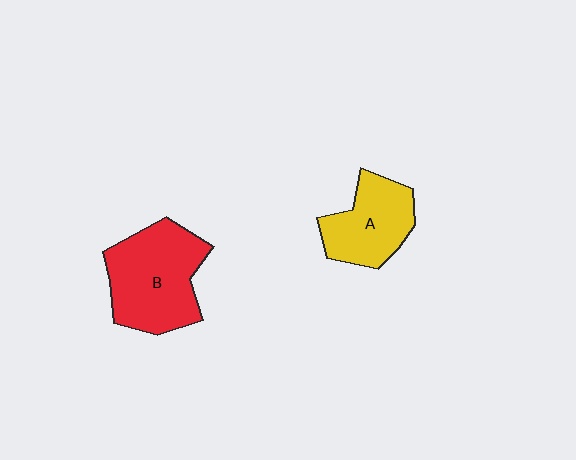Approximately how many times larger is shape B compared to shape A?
Approximately 1.4 times.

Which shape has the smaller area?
Shape A (yellow).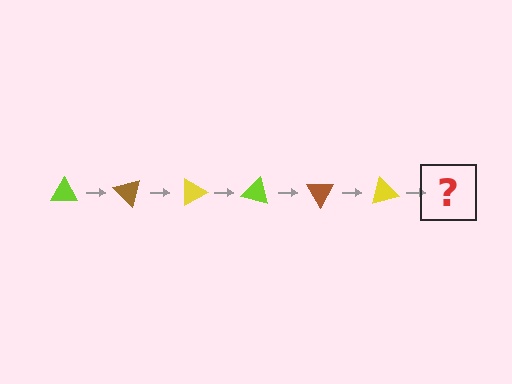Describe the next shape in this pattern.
It should be a lime triangle, rotated 270 degrees from the start.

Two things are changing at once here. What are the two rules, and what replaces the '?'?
The two rules are that it rotates 45 degrees each step and the color cycles through lime, brown, and yellow. The '?' should be a lime triangle, rotated 270 degrees from the start.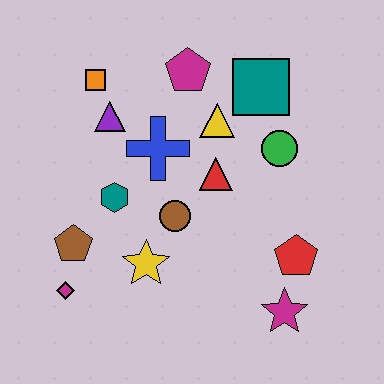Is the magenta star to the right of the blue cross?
Yes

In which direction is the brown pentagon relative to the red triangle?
The brown pentagon is to the left of the red triangle.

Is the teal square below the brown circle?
No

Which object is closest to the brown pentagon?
The magenta diamond is closest to the brown pentagon.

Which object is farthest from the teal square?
The magenta diamond is farthest from the teal square.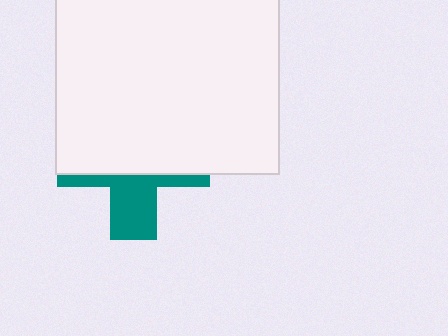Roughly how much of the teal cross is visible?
A small part of it is visible (roughly 36%).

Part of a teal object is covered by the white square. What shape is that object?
It is a cross.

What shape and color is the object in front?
The object in front is a white square.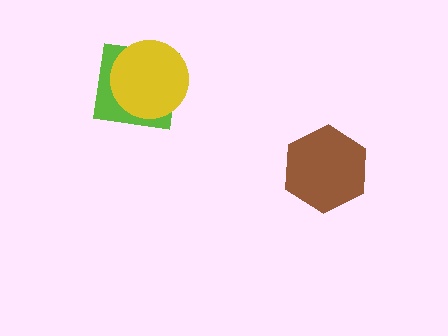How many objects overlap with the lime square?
1 object overlaps with the lime square.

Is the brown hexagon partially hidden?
No, no other shape covers it.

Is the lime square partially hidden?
Yes, it is partially covered by another shape.